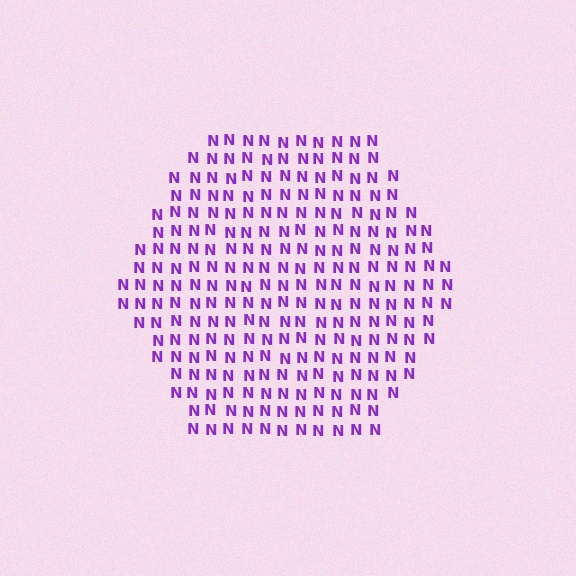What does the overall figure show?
The overall figure shows a hexagon.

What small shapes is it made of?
It is made of small letter N's.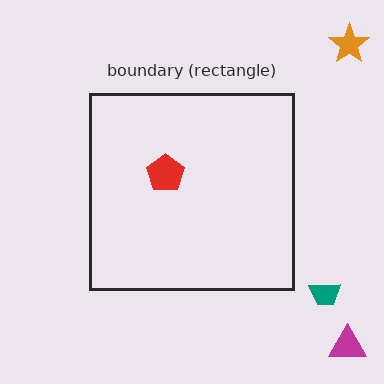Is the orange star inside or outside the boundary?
Outside.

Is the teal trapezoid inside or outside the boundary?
Outside.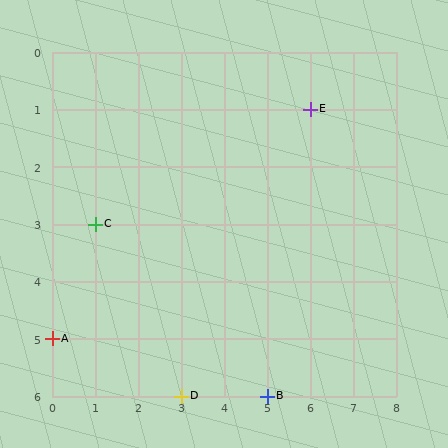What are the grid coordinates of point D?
Point D is at grid coordinates (3, 6).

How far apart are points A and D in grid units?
Points A and D are 3 columns and 1 row apart (about 3.2 grid units diagonally).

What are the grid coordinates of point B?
Point B is at grid coordinates (5, 6).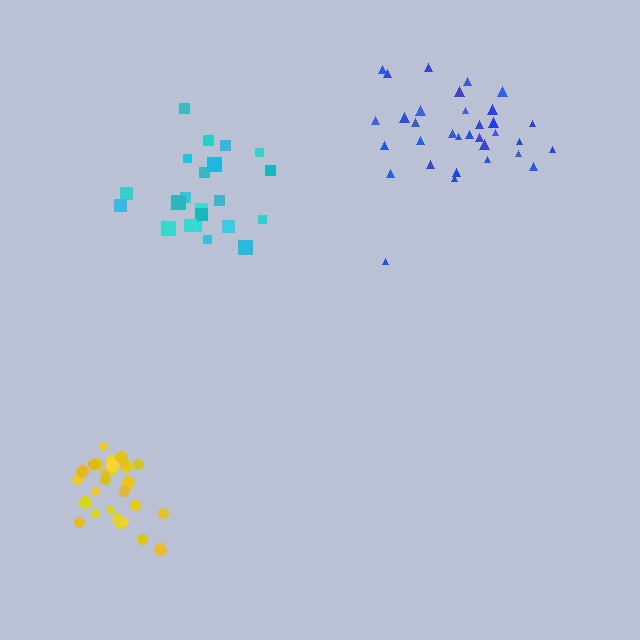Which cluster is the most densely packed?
Yellow.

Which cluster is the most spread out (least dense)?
Blue.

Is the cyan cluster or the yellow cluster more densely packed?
Yellow.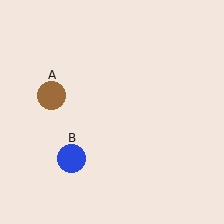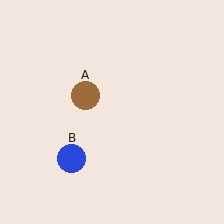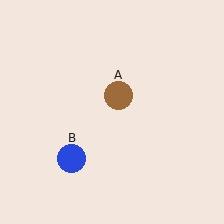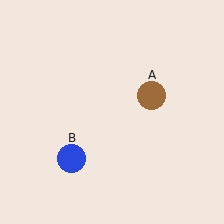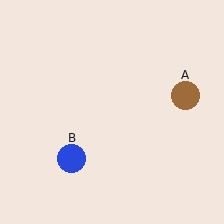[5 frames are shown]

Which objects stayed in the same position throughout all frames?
Blue circle (object B) remained stationary.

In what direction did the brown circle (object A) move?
The brown circle (object A) moved right.